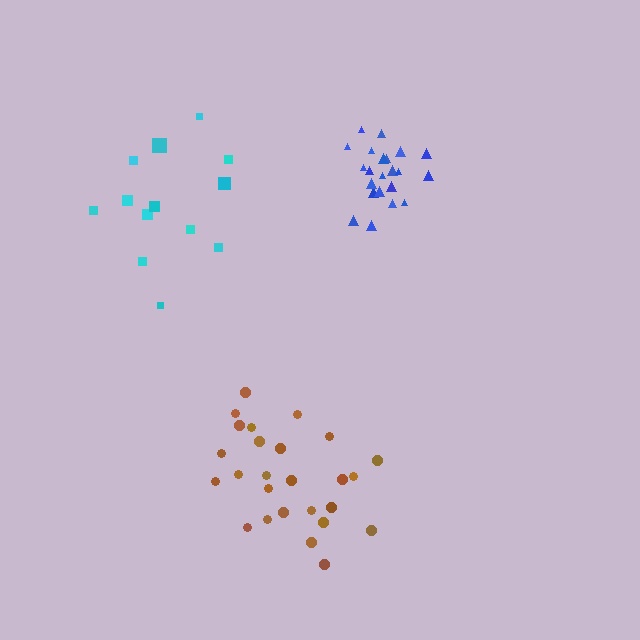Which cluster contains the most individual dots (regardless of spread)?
Brown (26).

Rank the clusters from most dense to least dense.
blue, brown, cyan.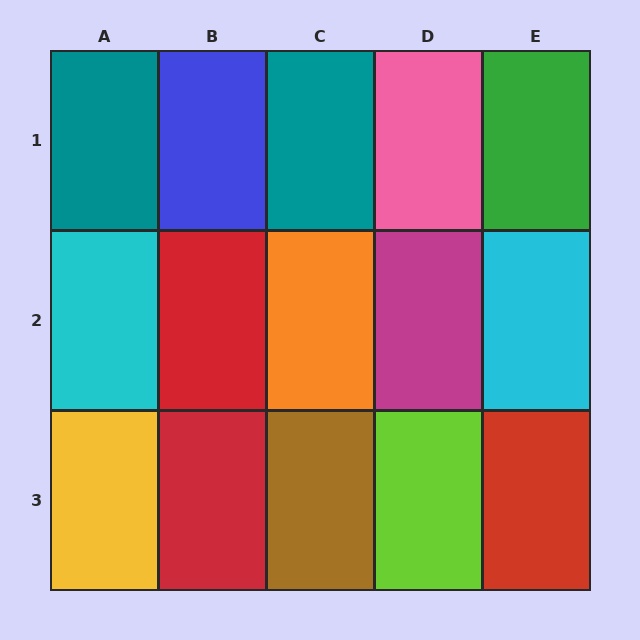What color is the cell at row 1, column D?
Pink.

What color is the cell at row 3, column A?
Yellow.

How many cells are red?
3 cells are red.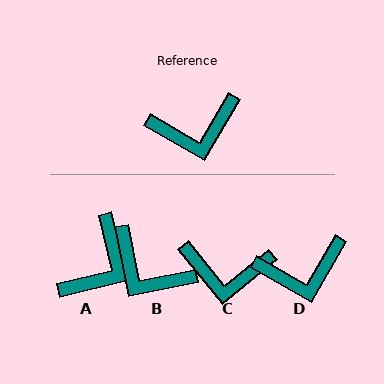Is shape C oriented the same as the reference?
No, it is off by about 21 degrees.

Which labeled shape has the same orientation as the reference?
D.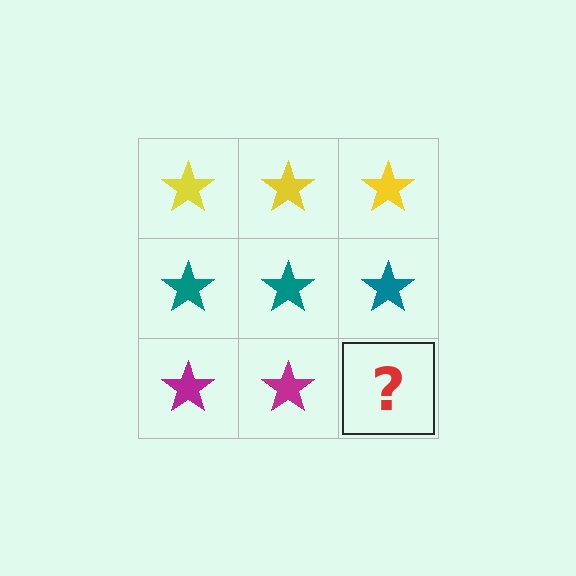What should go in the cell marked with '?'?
The missing cell should contain a magenta star.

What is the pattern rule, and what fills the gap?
The rule is that each row has a consistent color. The gap should be filled with a magenta star.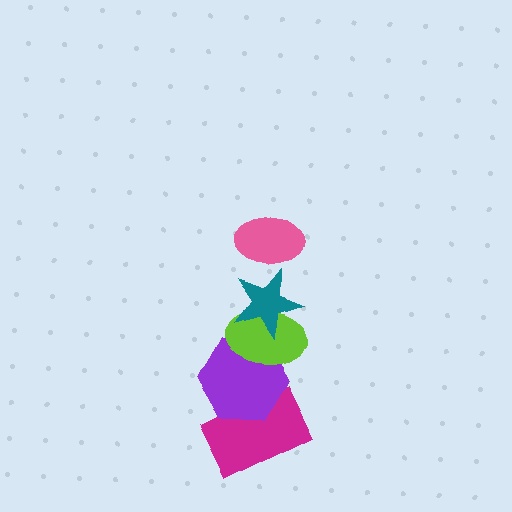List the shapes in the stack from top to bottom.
From top to bottom: the pink ellipse, the teal star, the lime ellipse, the purple hexagon, the magenta rectangle.